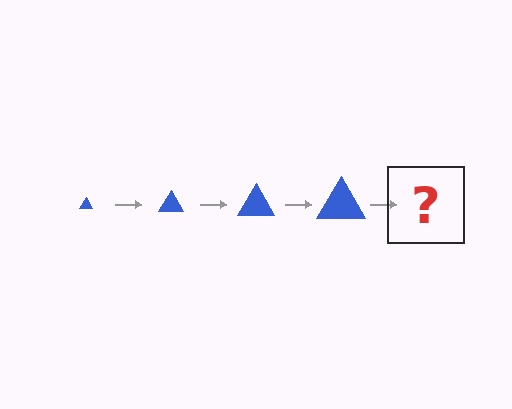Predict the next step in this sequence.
The next step is a blue triangle, larger than the previous one.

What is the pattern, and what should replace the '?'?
The pattern is that the triangle gets progressively larger each step. The '?' should be a blue triangle, larger than the previous one.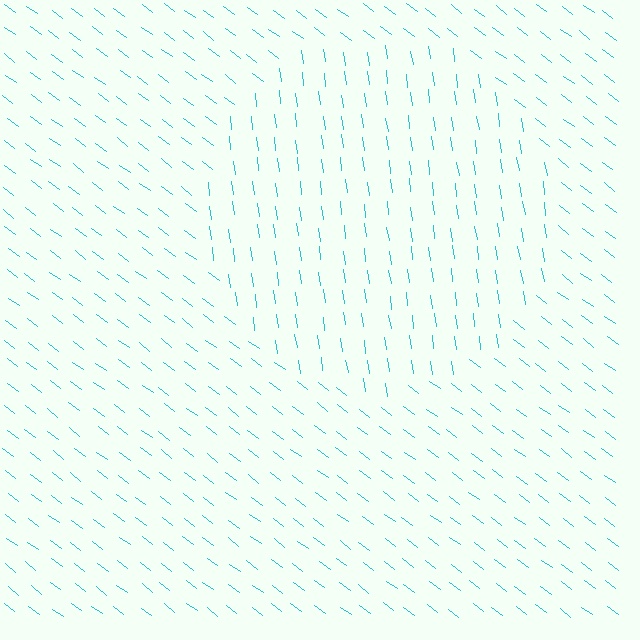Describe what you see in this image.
The image is filled with small cyan line segments. A circle region in the image has lines oriented differently from the surrounding lines, creating a visible texture boundary.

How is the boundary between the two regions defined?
The boundary is defined purely by a change in line orientation (approximately 45 degrees difference). All lines are the same color and thickness.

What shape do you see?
I see a circle.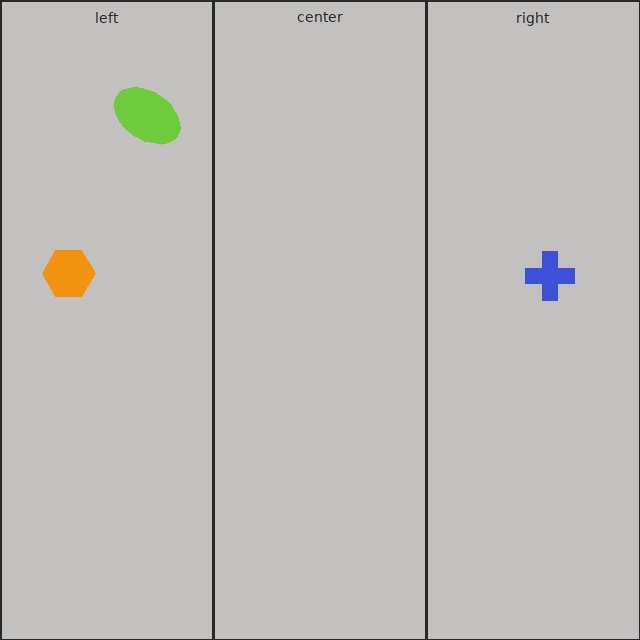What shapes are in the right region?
The blue cross.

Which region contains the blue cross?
The right region.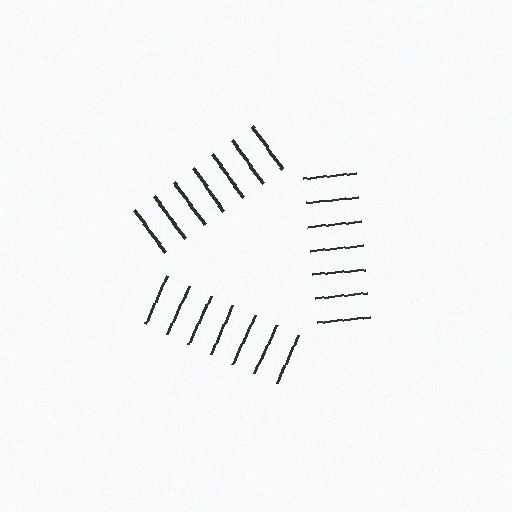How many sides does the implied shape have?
3 sides — the line-ends trace a triangle.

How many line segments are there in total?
21 — 7 along each of the 3 edges.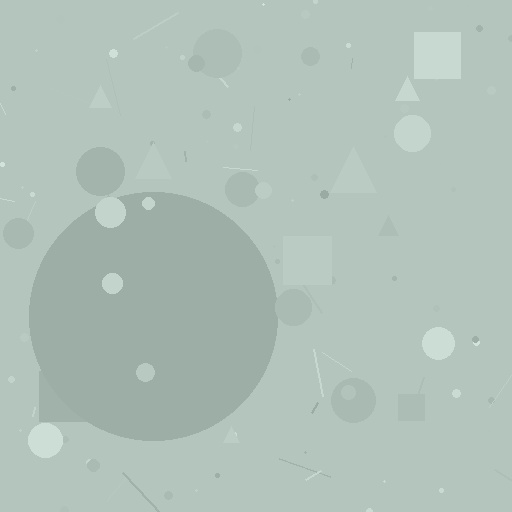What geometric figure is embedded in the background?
A circle is embedded in the background.